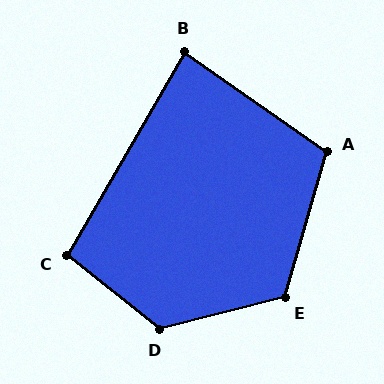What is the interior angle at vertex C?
Approximately 98 degrees (obtuse).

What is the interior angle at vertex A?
Approximately 109 degrees (obtuse).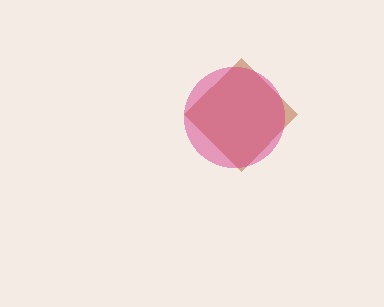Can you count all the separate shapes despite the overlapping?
Yes, there are 2 separate shapes.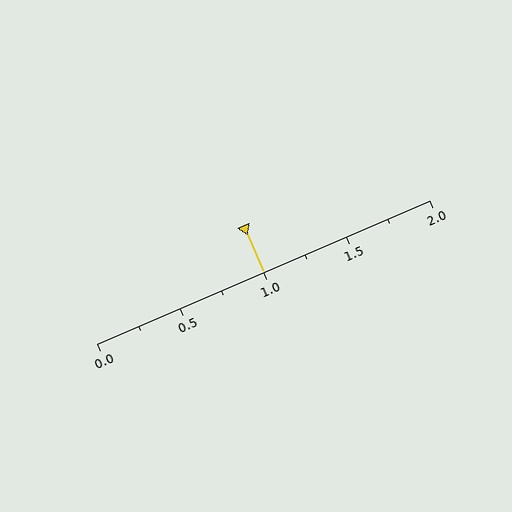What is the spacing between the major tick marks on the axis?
The major ticks are spaced 0.5 apart.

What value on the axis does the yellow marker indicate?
The marker indicates approximately 1.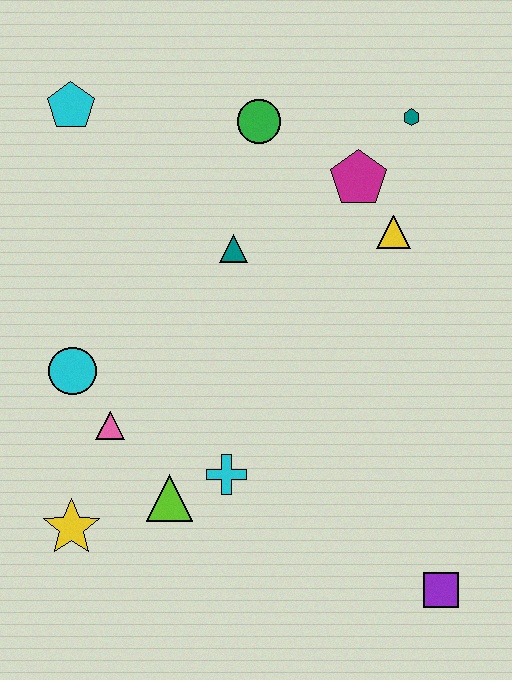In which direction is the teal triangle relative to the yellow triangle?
The teal triangle is to the left of the yellow triangle.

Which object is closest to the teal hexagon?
The magenta pentagon is closest to the teal hexagon.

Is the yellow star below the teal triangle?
Yes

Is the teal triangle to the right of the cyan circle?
Yes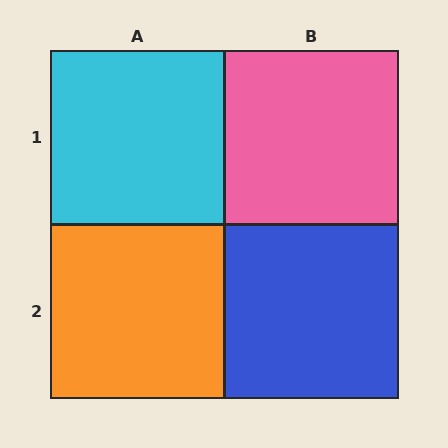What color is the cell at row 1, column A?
Cyan.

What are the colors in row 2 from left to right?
Orange, blue.